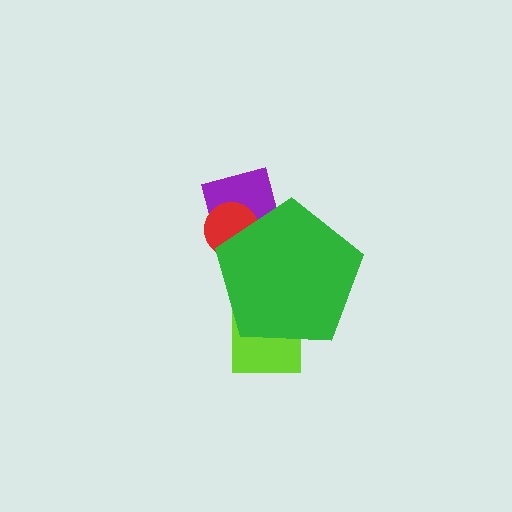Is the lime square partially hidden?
Yes, the lime square is partially hidden behind the green pentagon.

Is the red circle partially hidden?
Yes, the red circle is partially hidden behind the green pentagon.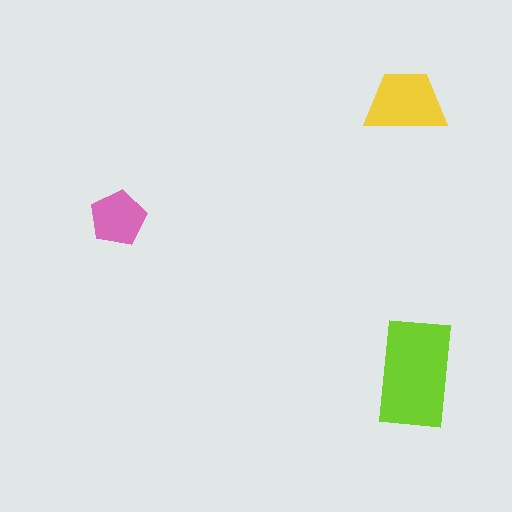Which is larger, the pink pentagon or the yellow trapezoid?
The yellow trapezoid.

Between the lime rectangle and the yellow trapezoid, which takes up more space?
The lime rectangle.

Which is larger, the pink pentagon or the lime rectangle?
The lime rectangle.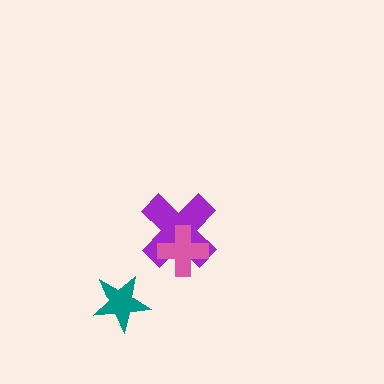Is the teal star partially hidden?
No, no other shape covers it.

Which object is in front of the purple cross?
The pink cross is in front of the purple cross.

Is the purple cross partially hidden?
Yes, it is partially covered by another shape.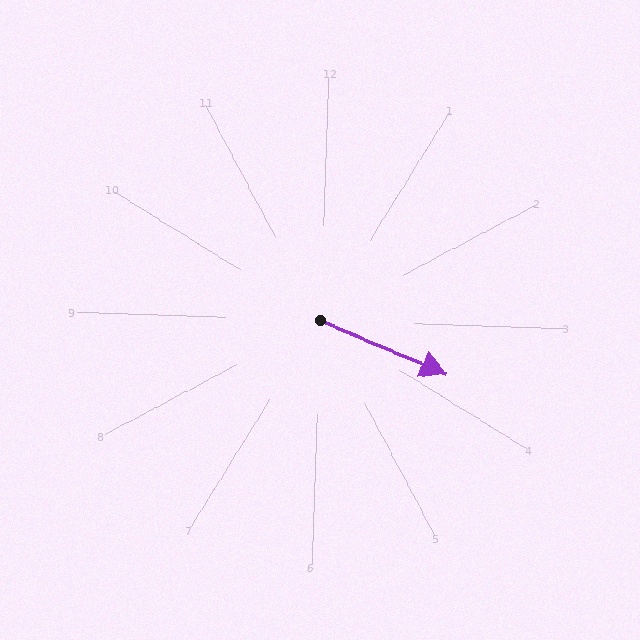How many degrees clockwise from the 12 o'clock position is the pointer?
Approximately 111 degrees.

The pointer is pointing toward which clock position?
Roughly 4 o'clock.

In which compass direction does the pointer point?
East.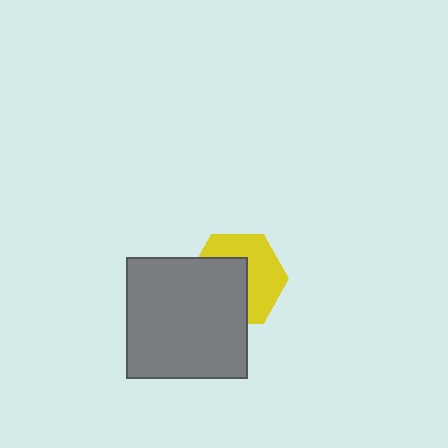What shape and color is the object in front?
The object in front is a gray square.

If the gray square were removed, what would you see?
You would see the complete yellow hexagon.